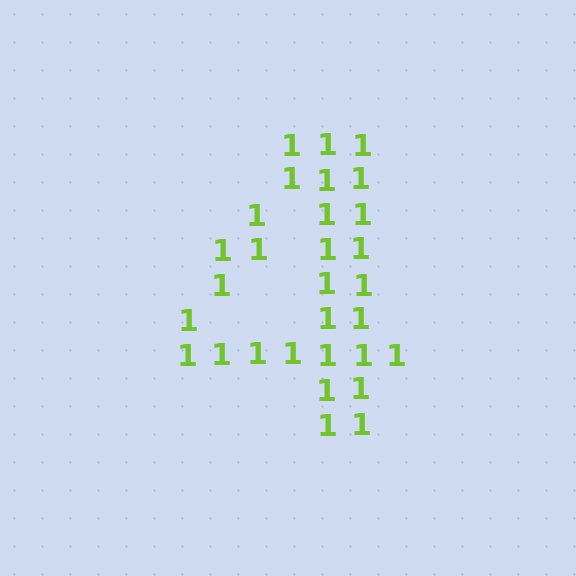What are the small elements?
The small elements are digit 1's.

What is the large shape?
The large shape is the digit 4.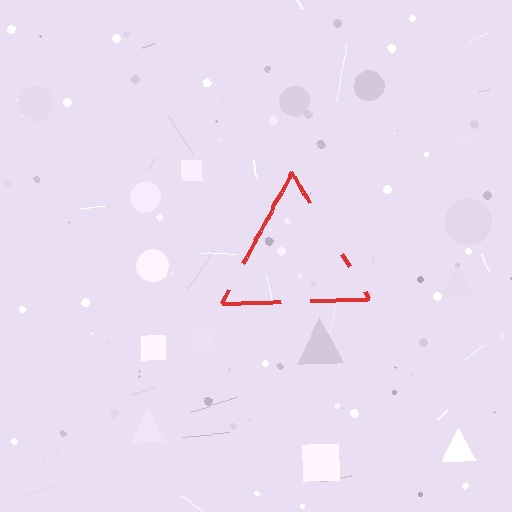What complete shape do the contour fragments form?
The contour fragments form a triangle.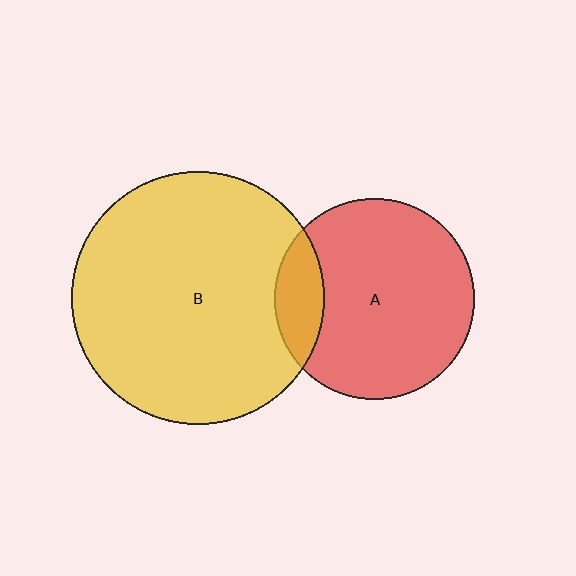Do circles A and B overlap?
Yes.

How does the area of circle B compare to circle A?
Approximately 1.6 times.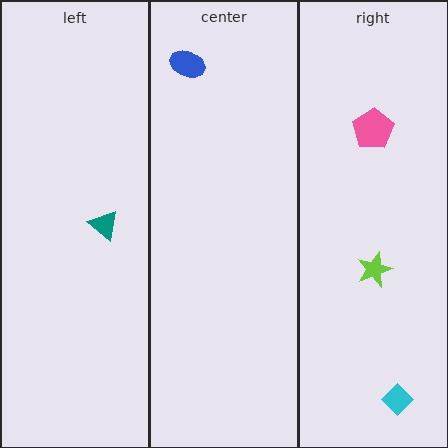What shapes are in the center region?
The blue ellipse.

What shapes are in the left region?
The teal triangle.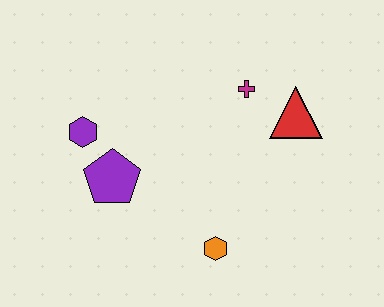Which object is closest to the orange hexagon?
The purple pentagon is closest to the orange hexagon.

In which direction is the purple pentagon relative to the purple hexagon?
The purple pentagon is below the purple hexagon.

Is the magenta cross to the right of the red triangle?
No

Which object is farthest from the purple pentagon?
The red triangle is farthest from the purple pentagon.